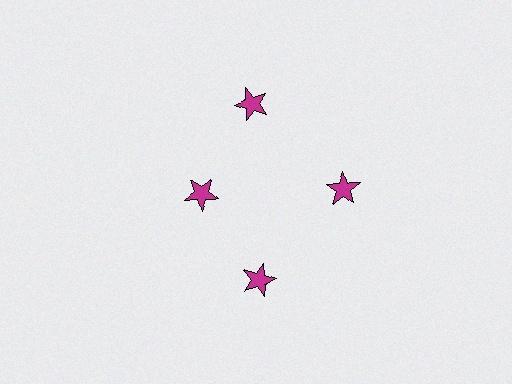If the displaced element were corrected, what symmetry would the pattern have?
It would have 4-fold rotational symmetry — the pattern would map onto itself every 90 degrees.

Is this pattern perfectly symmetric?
No. The 4 magenta stars are arranged in a ring, but one element near the 9 o'clock position is pulled inward toward the center, breaking the 4-fold rotational symmetry.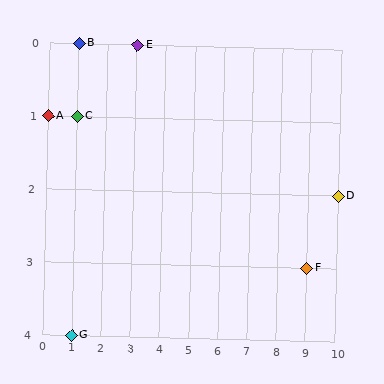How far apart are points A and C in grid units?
Points A and C are 1 column apart.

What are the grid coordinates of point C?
Point C is at grid coordinates (1, 1).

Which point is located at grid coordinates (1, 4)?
Point G is at (1, 4).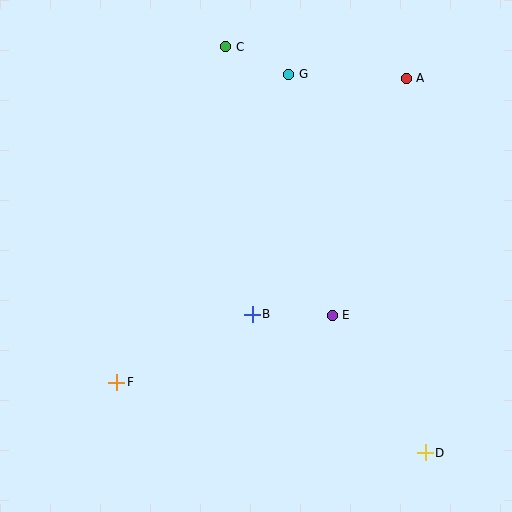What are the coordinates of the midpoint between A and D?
The midpoint between A and D is at (416, 265).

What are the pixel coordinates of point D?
Point D is at (425, 453).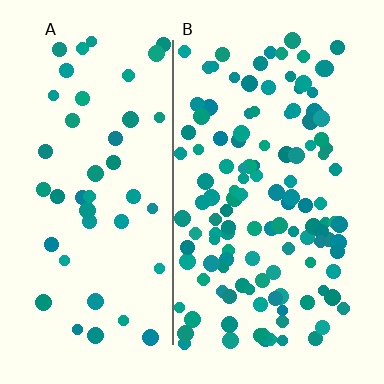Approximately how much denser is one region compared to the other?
Approximately 2.8× — region B over region A.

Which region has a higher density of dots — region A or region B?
B (the right).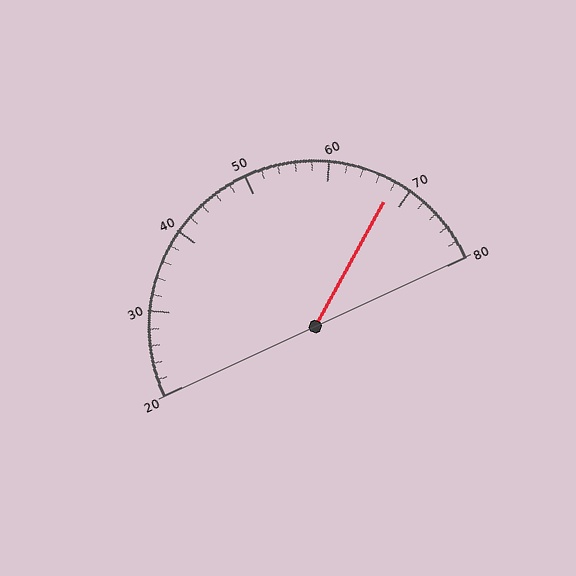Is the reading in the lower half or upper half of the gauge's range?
The reading is in the upper half of the range (20 to 80).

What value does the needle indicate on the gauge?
The needle indicates approximately 68.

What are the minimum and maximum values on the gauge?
The gauge ranges from 20 to 80.